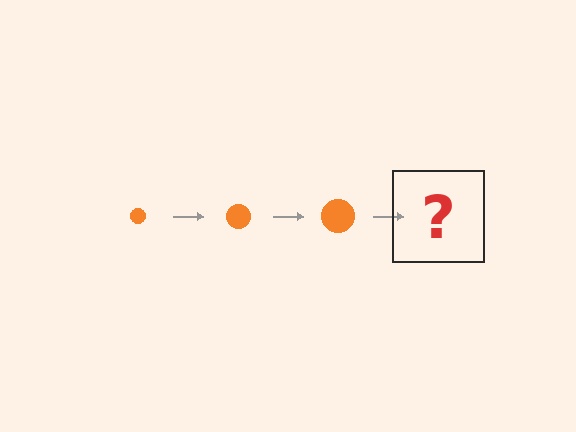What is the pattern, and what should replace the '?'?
The pattern is that the circle gets progressively larger each step. The '?' should be an orange circle, larger than the previous one.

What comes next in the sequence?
The next element should be an orange circle, larger than the previous one.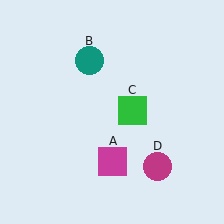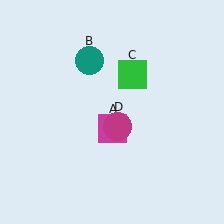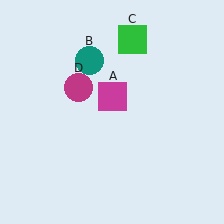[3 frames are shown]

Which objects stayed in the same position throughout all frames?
Teal circle (object B) remained stationary.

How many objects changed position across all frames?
3 objects changed position: magenta square (object A), green square (object C), magenta circle (object D).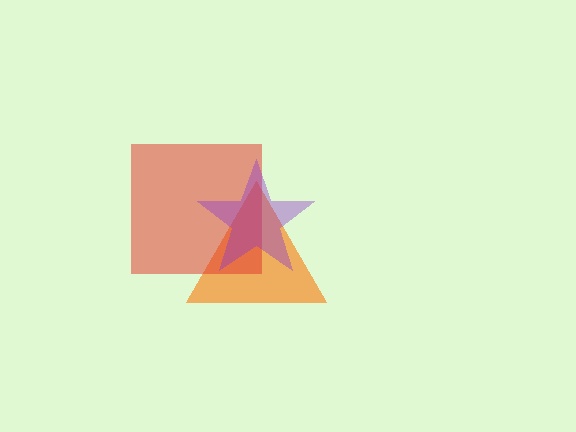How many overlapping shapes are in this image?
There are 3 overlapping shapes in the image.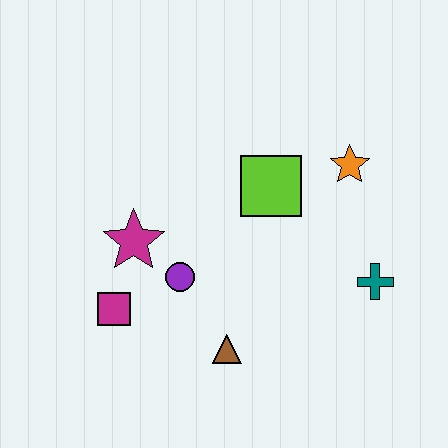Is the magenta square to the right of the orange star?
No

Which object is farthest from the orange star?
The magenta square is farthest from the orange star.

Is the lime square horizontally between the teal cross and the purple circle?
Yes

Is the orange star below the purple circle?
No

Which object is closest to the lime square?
The orange star is closest to the lime square.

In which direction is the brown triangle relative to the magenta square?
The brown triangle is to the right of the magenta square.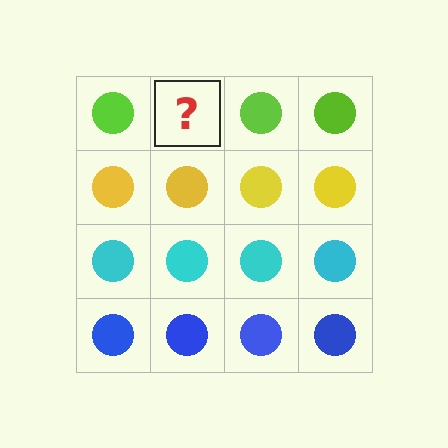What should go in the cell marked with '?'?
The missing cell should contain a lime circle.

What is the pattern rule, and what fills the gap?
The rule is that each row has a consistent color. The gap should be filled with a lime circle.